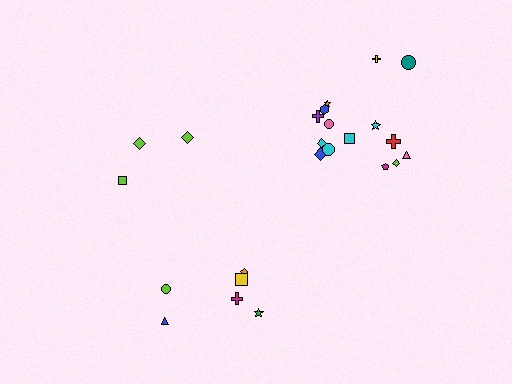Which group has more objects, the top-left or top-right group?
The top-right group.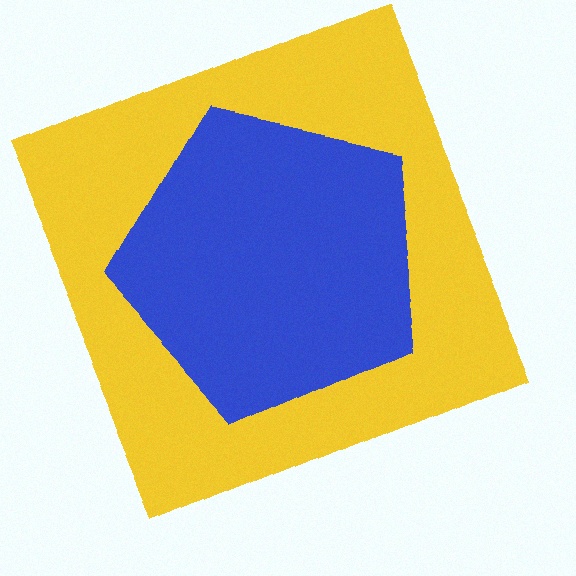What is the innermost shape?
The blue pentagon.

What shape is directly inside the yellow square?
The blue pentagon.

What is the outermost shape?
The yellow square.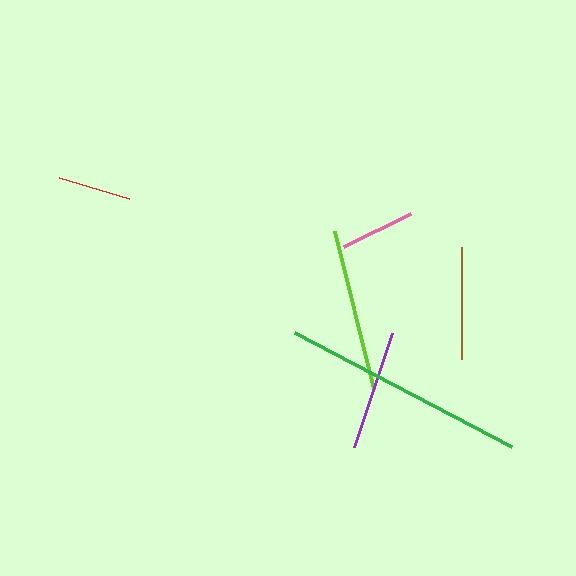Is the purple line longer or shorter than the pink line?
The purple line is longer than the pink line.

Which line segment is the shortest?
The red line is the shortest at approximately 73 pixels.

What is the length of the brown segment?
The brown segment is approximately 112 pixels long.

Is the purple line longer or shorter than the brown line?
The purple line is longer than the brown line.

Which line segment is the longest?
The green line is the longest at approximately 245 pixels.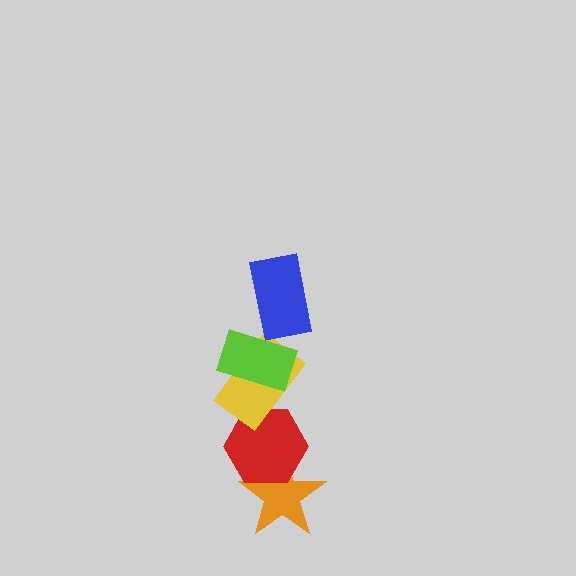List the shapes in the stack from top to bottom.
From top to bottom: the blue rectangle, the lime rectangle, the yellow rectangle, the red hexagon, the orange star.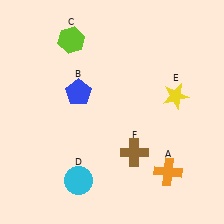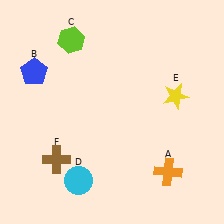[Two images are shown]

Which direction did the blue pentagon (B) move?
The blue pentagon (B) moved left.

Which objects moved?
The objects that moved are: the blue pentagon (B), the brown cross (F).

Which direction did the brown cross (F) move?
The brown cross (F) moved left.